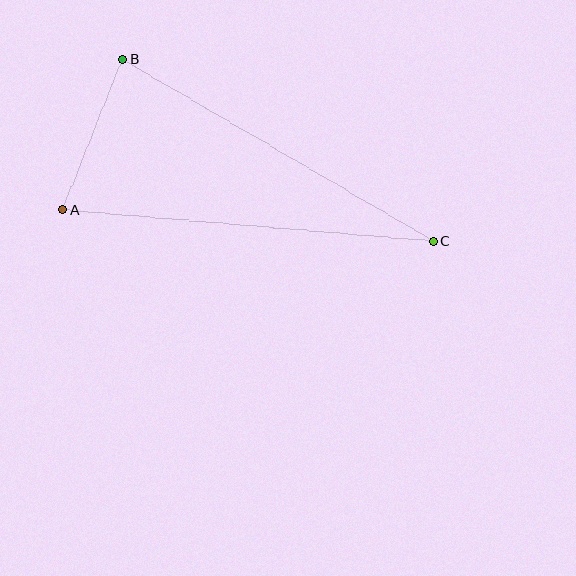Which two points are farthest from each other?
Points A and C are farthest from each other.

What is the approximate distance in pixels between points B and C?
The distance between B and C is approximately 360 pixels.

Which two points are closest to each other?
Points A and B are closest to each other.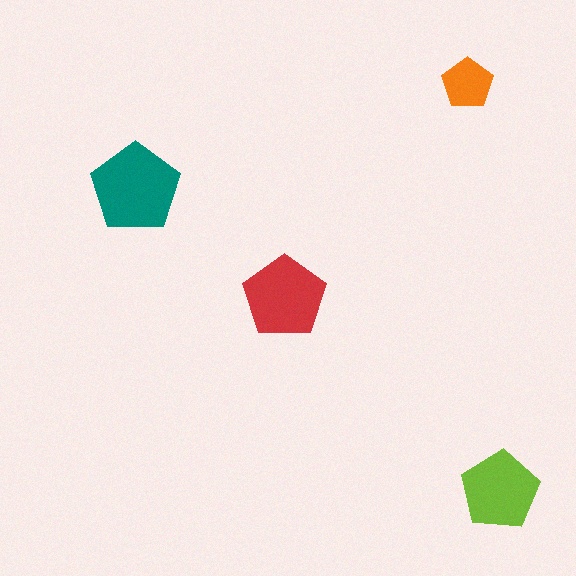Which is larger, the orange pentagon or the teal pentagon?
The teal one.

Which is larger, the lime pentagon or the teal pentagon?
The teal one.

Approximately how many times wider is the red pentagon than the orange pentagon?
About 1.5 times wider.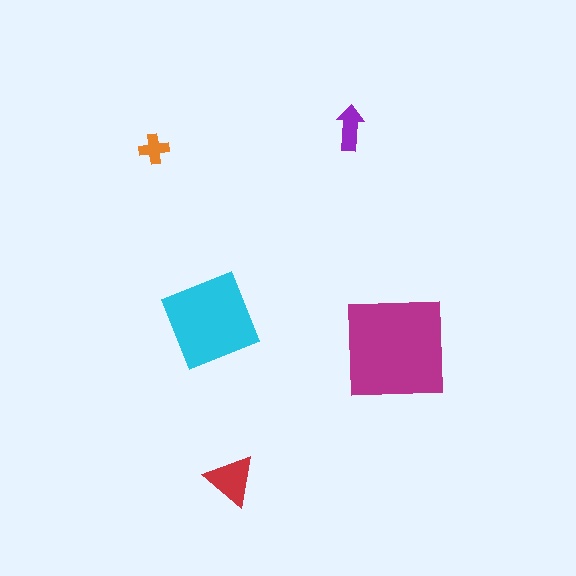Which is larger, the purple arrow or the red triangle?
The red triangle.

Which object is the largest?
The magenta square.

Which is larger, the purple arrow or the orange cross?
The purple arrow.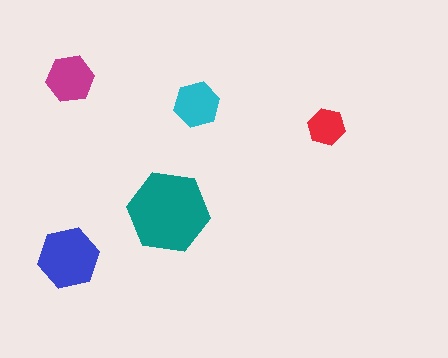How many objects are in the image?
There are 5 objects in the image.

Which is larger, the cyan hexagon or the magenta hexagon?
The magenta one.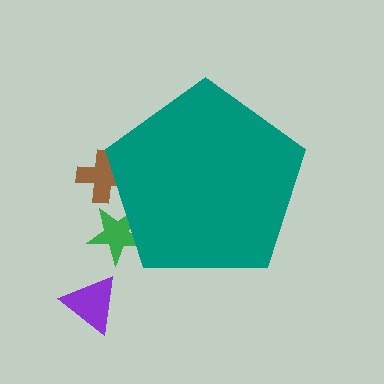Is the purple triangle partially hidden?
No, the purple triangle is fully visible.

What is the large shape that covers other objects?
A teal pentagon.